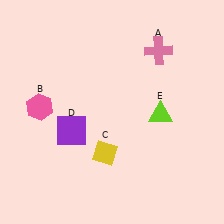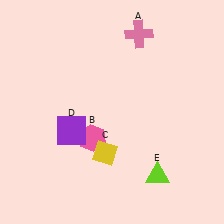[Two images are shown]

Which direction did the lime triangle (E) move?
The lime triangle (E) moved down.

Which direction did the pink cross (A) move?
The pink cross (A) moved left.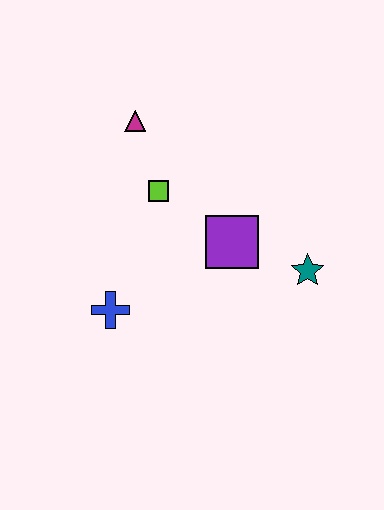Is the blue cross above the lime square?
No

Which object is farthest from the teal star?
The magenta triangle is farthest from the teal star.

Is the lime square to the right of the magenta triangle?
Yes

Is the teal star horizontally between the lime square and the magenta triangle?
No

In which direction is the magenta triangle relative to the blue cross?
The magenta triangle is above the blue cross.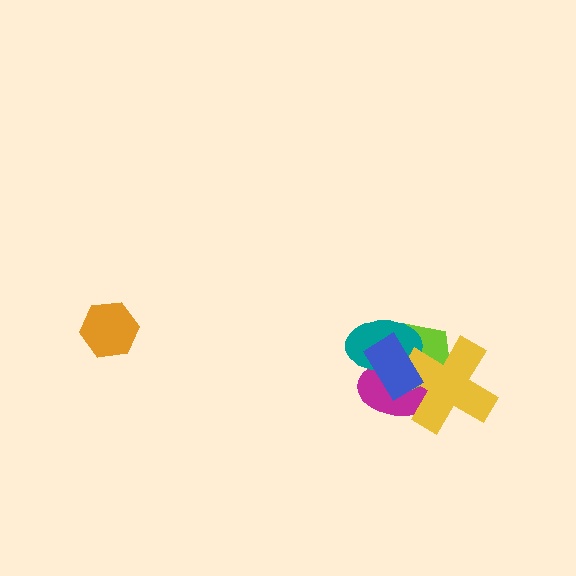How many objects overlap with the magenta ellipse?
4 objects overlap with the magenta ellipse.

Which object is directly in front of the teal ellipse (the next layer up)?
The yellow cross is directly in front of the teal ellipse.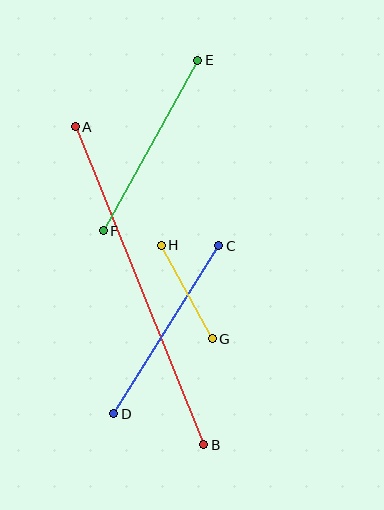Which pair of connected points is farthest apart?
Points A and B are farthest apart.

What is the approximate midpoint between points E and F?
The midpoint is at approximately (150, 146) pixels.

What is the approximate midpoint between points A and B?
The midpoint is at approximately (139, 286) pixels.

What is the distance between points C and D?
The distance is approximately 198 pixels.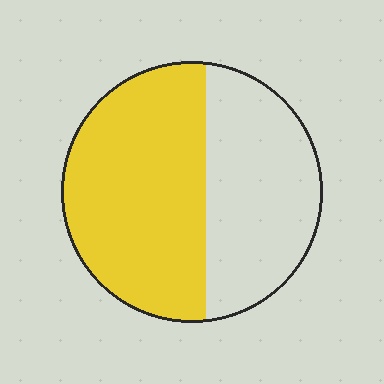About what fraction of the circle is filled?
About three fifths (3/5).